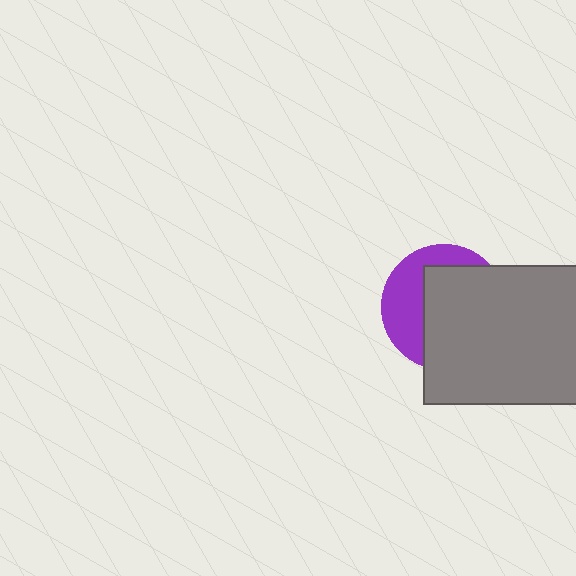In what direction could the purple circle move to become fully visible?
The purple circle could move left. That would shift it out from behind the gray rectangle entirely.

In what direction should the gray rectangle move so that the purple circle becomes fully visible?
The gray rectangle should move right. That is the shortest direction to clear the overlap and leave the purple circle fully visible.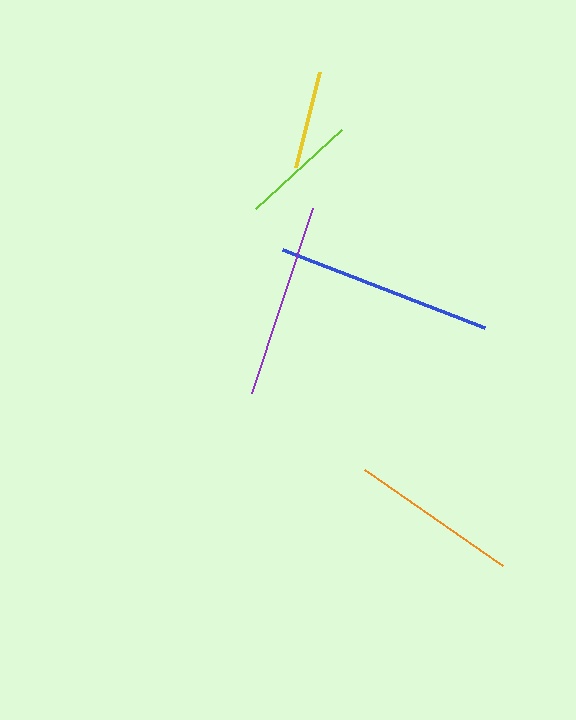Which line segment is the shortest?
The yellow line is the shortest at approximately 98 pixels.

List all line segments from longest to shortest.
From longest to shortest: blue, purple, orange, lime, yellow.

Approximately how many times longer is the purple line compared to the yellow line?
The purple line is approximately 2.0 times the length of the yellow line.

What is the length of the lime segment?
The lime segment is approximately 117 pixels long.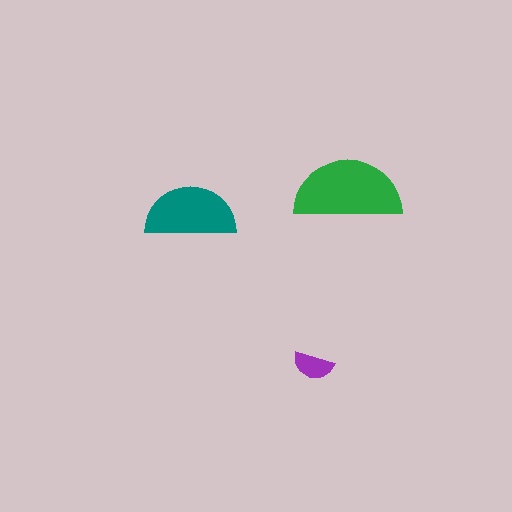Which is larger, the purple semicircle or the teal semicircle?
The teal one.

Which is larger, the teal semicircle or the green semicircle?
The green one.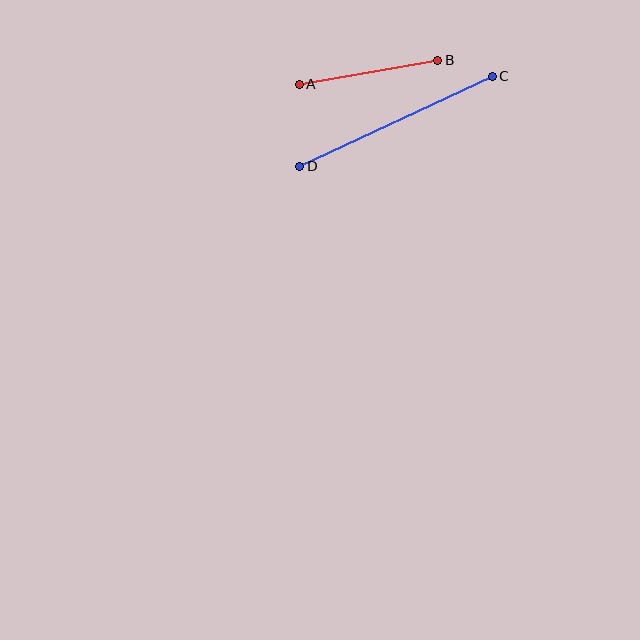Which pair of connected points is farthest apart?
Points C and D are farthest apart.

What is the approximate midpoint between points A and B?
The midpoint is at approximately (368, 72) pixels.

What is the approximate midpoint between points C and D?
The midpoint is at approximately (396, 121) pixels.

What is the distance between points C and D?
The distance is approximately 212 pixels.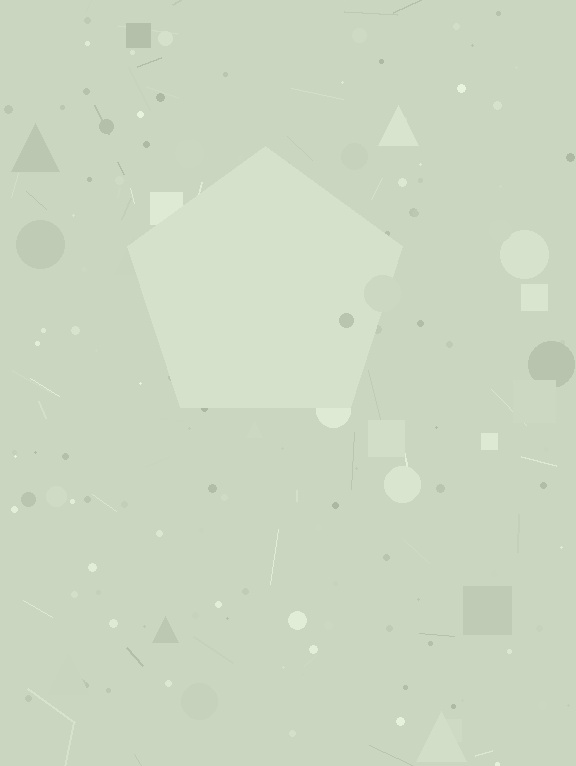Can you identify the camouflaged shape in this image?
The camouflaged shape is a pentagon.